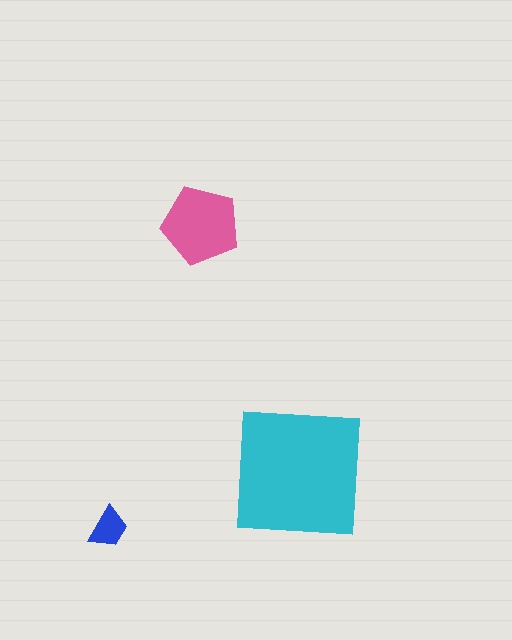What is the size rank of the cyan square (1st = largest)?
1st.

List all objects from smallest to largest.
The blue trapezoid, the pink pentagon, the cyan square.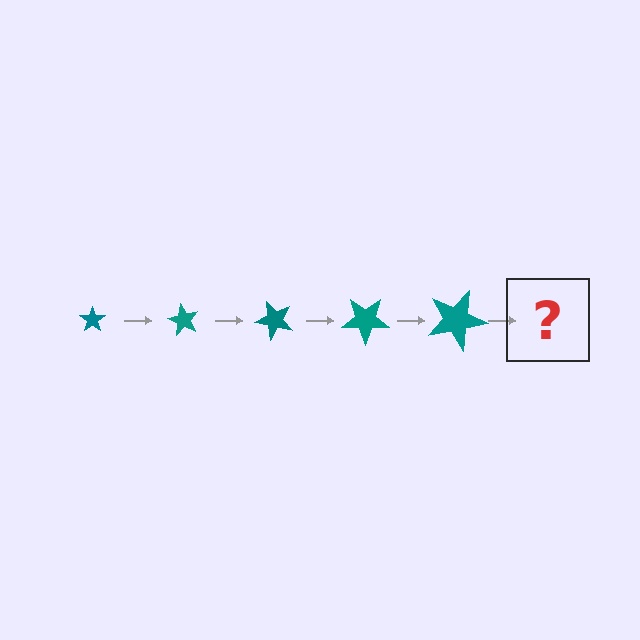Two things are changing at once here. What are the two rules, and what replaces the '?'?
The two rules are that the star grows larger each step and it rotates 60 degrees each step. The '?' should be a star, larger than the previous one and rotated 300 degrees from the start.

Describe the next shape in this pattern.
It should be a star, larger than the previous one and rotated 300 degrees from the start.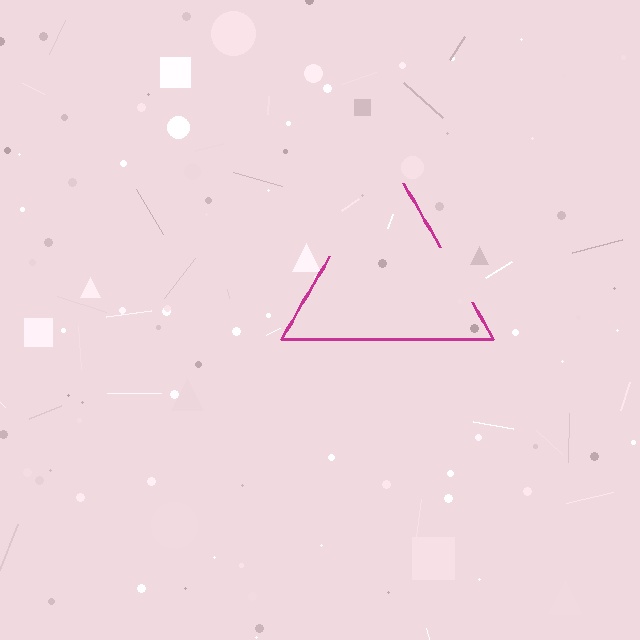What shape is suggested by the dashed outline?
The dashed outline suggests a triangle.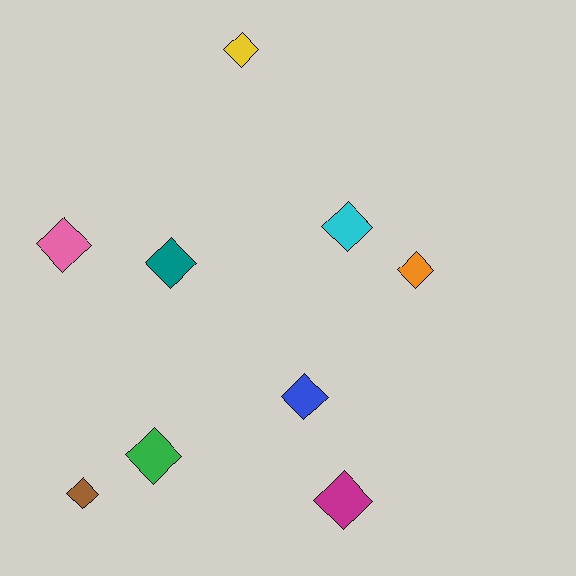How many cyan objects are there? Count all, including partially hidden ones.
There is 1 cyan object.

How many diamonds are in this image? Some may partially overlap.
There are 9 diamonds.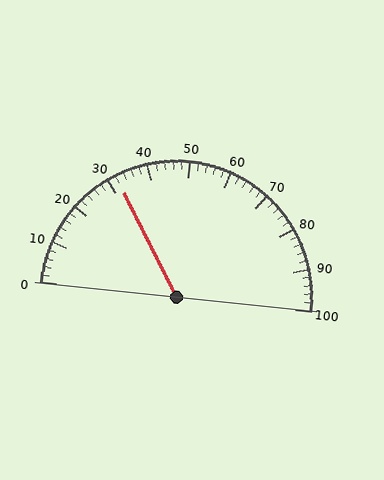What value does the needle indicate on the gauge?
The needle indicates approximately 32.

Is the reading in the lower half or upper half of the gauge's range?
The reading is in the lower half of the range (0 to 100).